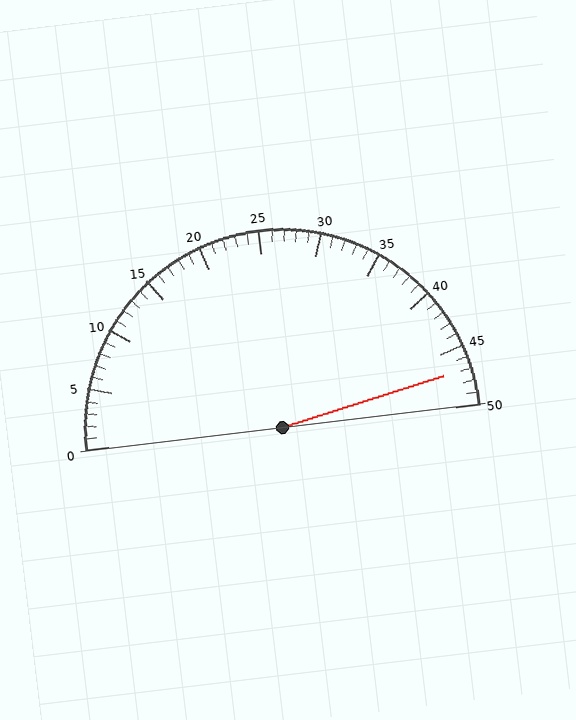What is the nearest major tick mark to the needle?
The nearest major tick mark is 45.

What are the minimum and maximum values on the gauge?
The gauge ranges from 0 to 50.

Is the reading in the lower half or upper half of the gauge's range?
The reading is in the upper half of the range (0 to 50).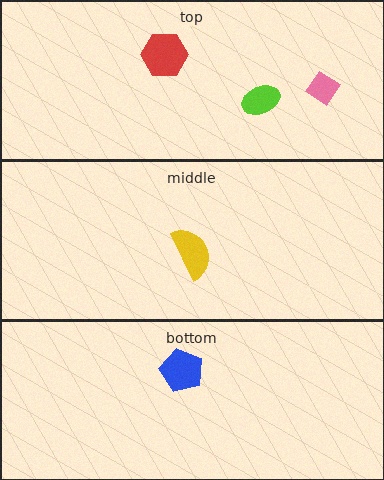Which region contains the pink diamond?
The top region.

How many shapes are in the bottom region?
1.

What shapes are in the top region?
The pink diamond, the lime ellipse, the red hexagon.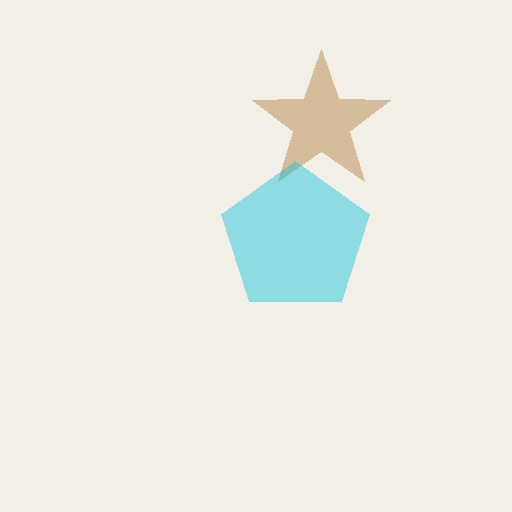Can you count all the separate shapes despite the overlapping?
Yes, there are 2 separate shapes.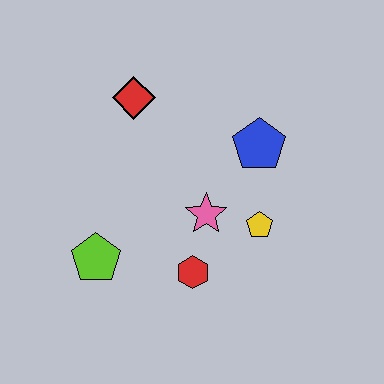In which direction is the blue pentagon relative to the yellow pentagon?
The blue pentagon is above the yellow pentagon.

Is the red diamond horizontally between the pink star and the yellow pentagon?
No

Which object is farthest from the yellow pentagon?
The red diamond is farthest from the yellow pentagon.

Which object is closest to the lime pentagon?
The red hexagon is closest to the lime pentagon.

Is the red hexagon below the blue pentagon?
Yes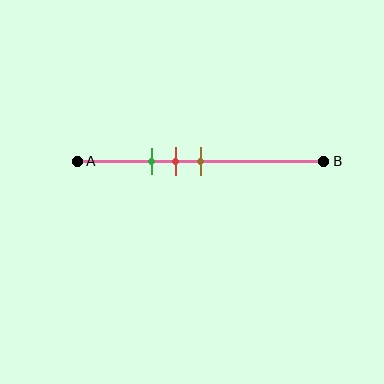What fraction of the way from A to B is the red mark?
The red mark is approximately 40% (0.4) of the way from A to B.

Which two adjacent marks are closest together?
The red and brown marks are the closest adjacent pair.